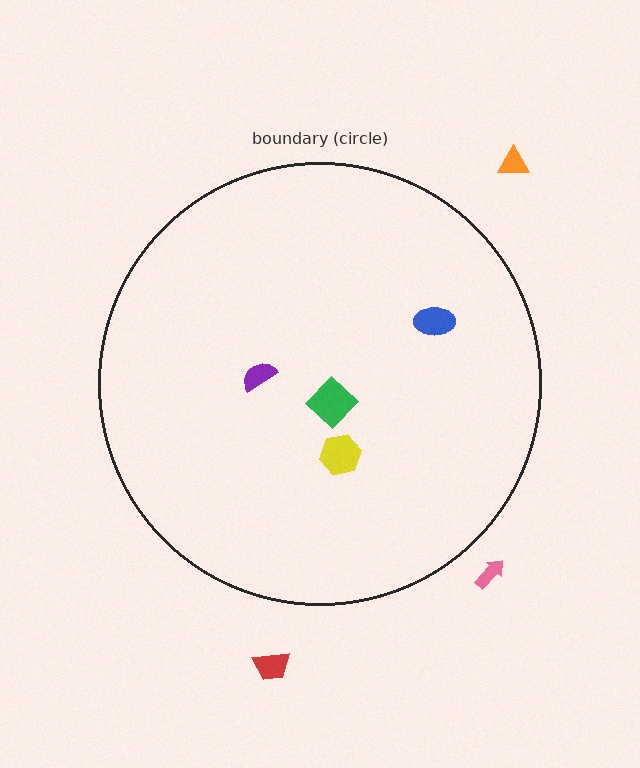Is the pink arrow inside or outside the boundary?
Outside.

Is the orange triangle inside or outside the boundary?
Outside.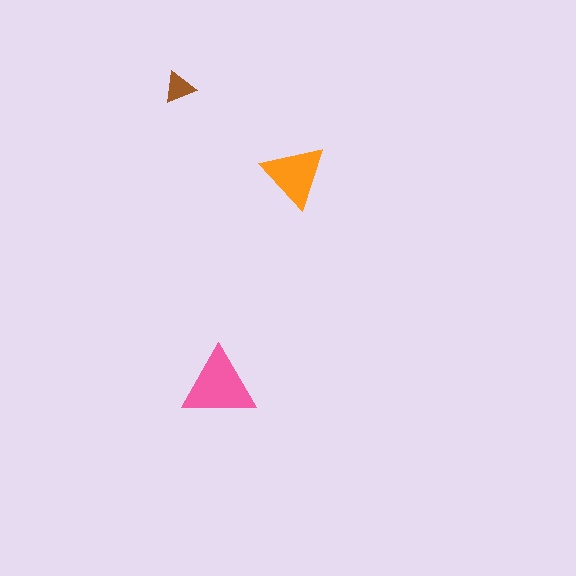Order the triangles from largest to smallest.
the pink one, the orange one, the brown one.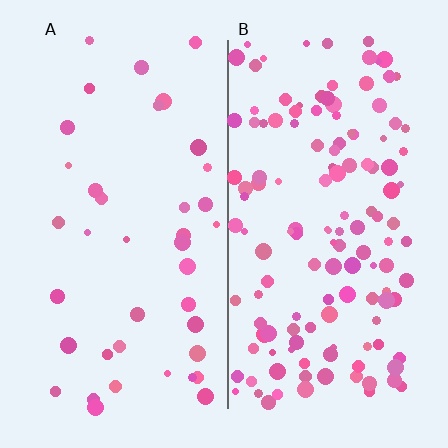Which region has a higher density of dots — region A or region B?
B (the right).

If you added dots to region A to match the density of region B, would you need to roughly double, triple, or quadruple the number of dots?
Approximately quadruple.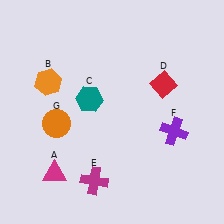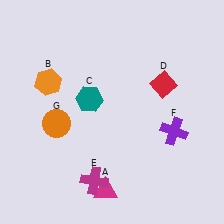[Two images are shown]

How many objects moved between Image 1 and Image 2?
1 object moved between the two images.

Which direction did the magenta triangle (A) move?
The magenta triangle (A) moved right.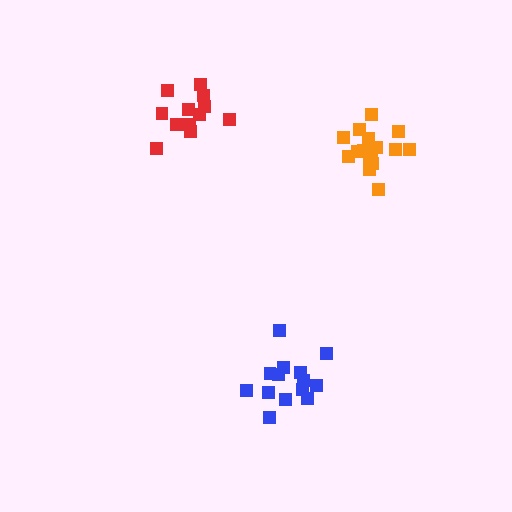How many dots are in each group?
Group 1: 16 dots, Group 2: 12 dots, Group 3: 14 dots (42 total).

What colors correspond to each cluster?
The clusters are colored: orange, red, blue.